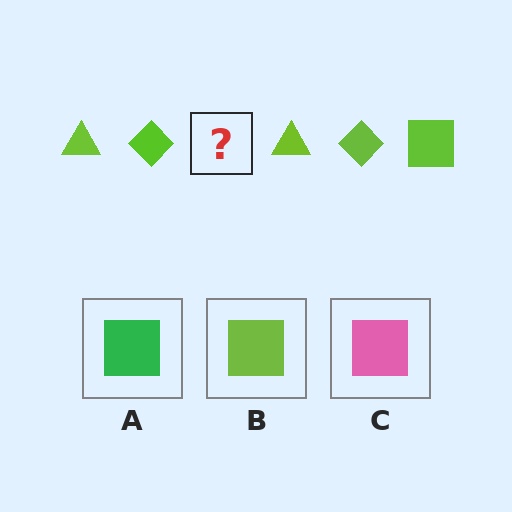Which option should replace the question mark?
Option B.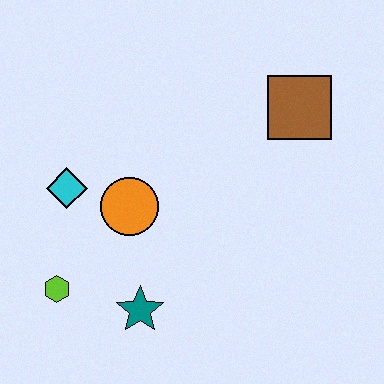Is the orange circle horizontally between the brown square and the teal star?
No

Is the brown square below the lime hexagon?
No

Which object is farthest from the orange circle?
The brown square is farthest from the orange circle.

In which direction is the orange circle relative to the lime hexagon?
The orange circle is above the lime hexagon.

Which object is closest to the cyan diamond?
The orange circle is closest to the cyan diamond.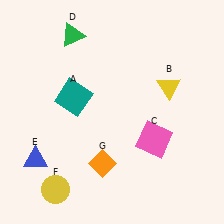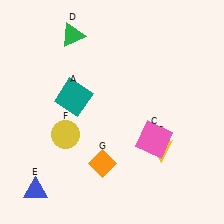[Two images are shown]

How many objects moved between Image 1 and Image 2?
3 objects moved between the two images.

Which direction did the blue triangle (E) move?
The blue triangle (E) moved down.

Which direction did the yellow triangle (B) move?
The yellow triangle (B) moved down.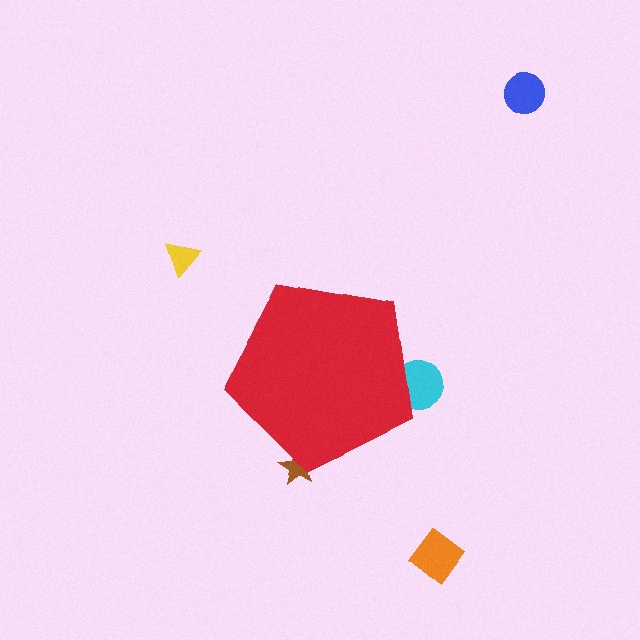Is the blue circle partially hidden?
No, the blue circle is fully visible.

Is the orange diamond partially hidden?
No, the orange diamond is fully visible.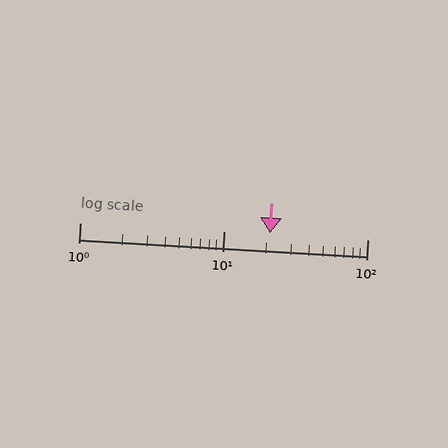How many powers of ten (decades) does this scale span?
The scale spans 2 decades, from 1 to 100.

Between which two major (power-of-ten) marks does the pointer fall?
The pointer is between 10 and 100.